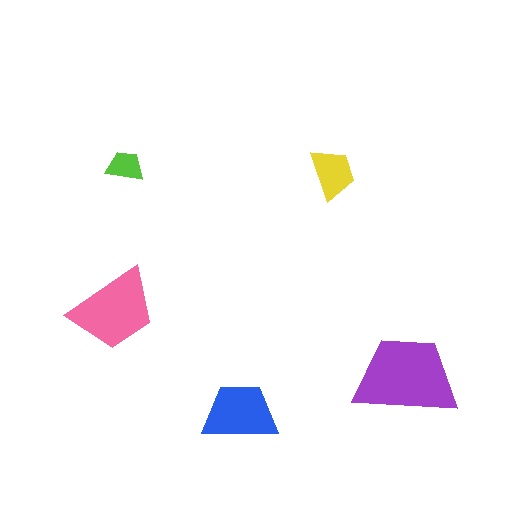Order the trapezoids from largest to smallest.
the purple one, the pink one, the blue one, the yellow one, the lime one.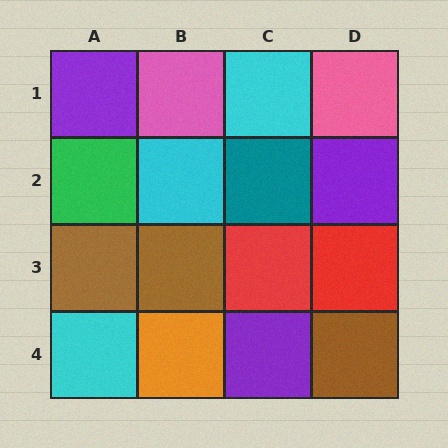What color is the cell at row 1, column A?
Purple.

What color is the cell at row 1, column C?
Cyan.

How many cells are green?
1 cell is green.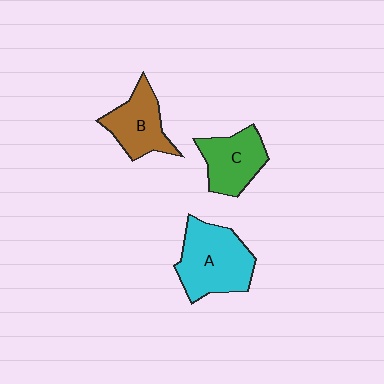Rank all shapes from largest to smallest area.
From largest to smallest: A (cyan), C (green), B (brown).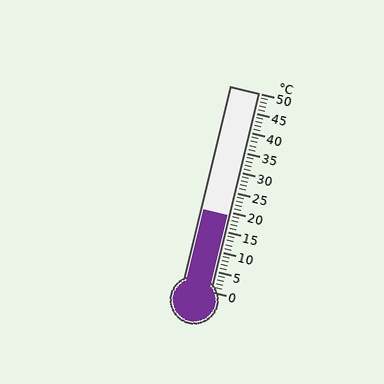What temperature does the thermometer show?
The thermometer shows approximately 19°C.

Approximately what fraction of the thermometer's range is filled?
The thermometer is filled to approximately 40% of its range.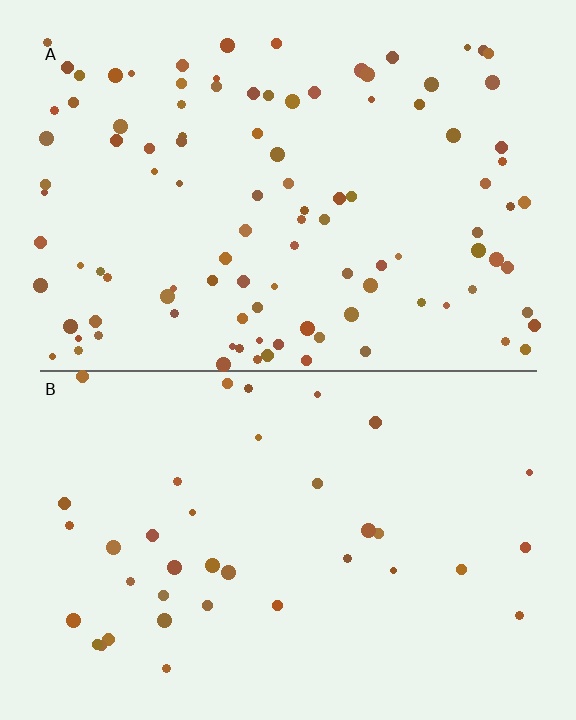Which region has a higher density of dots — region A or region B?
A (the top).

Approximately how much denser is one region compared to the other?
Approximately 2.8× — region A over region B.